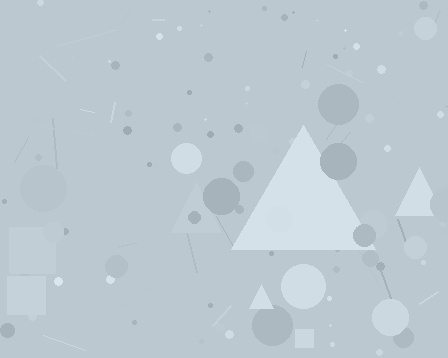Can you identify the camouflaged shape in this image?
The camouflaged shape is a triangle.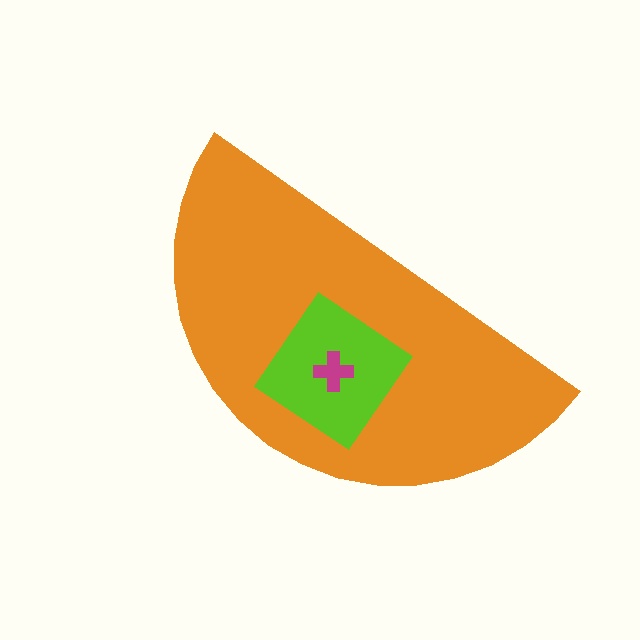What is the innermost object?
The magenta cross.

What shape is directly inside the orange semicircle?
The lime diamond.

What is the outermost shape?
The orange semicircle.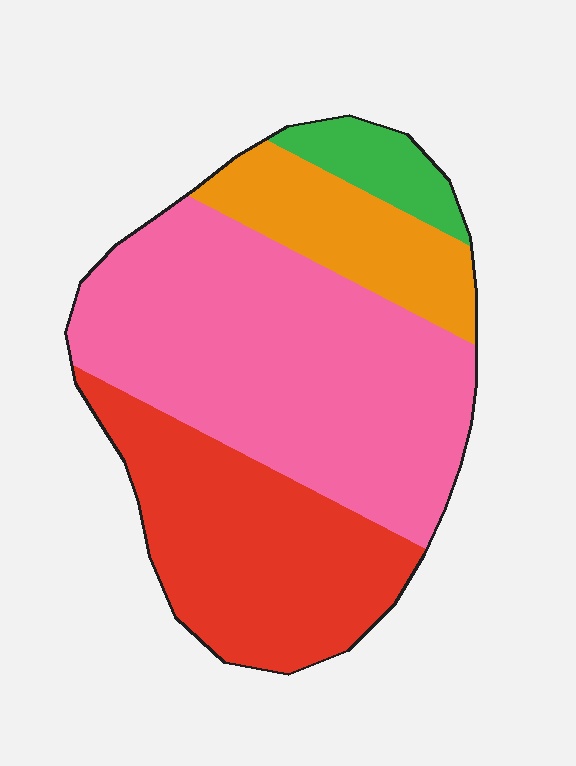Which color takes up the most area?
Pink, at roughly 50%.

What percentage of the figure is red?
Red takes up about one third (1/3) of the figure.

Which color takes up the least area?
Green, at roughly 5%.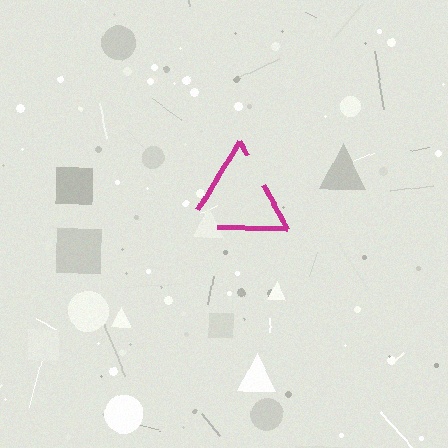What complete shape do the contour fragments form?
The contour fragments form a triangle.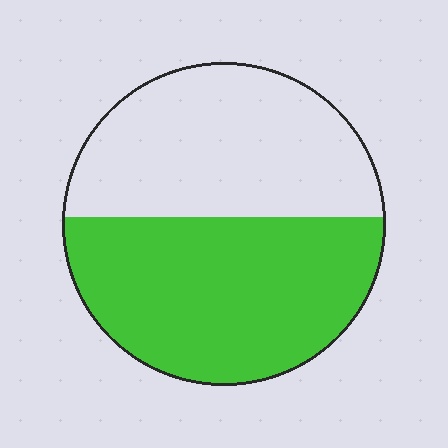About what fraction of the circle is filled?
About one half (1/2).